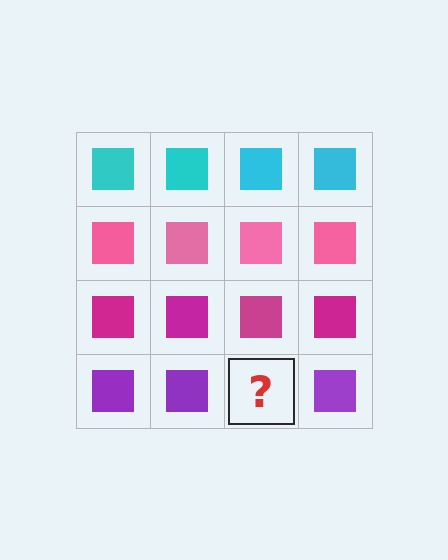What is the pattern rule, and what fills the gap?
The rule is that each row has a consistent color. The gap should be filled with a purple square.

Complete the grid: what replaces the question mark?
The question mark should be replaced with a purple square.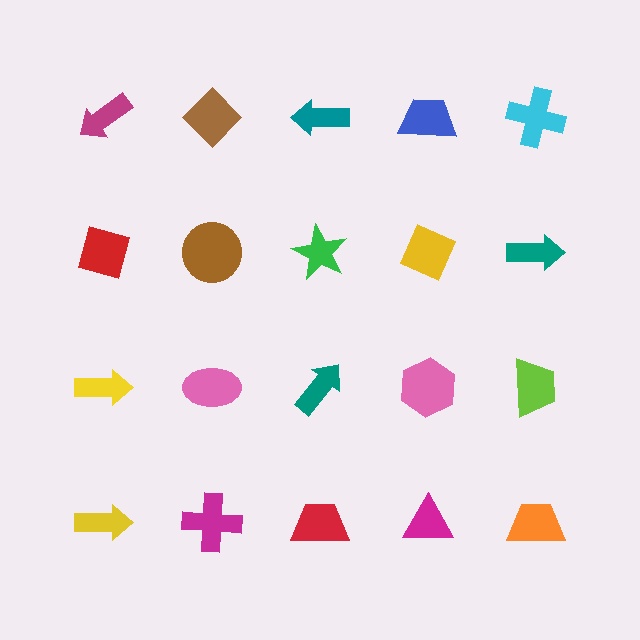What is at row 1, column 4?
A blue trapezoid.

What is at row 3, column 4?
A pink hexagon.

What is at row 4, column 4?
A magenta triangle.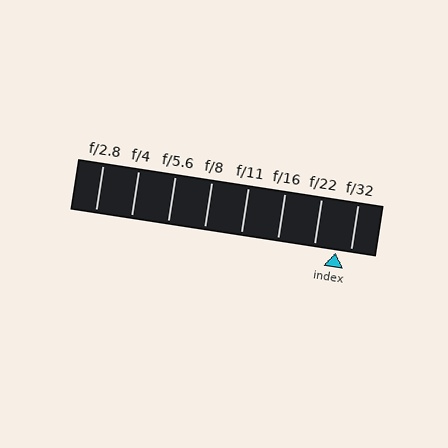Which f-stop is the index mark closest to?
The index mark is closest to f/32.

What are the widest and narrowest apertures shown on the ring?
The widest aperture shown is f/2.8 and the narrowest is f/32.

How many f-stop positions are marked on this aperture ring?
There are 8 f-stop positions marked.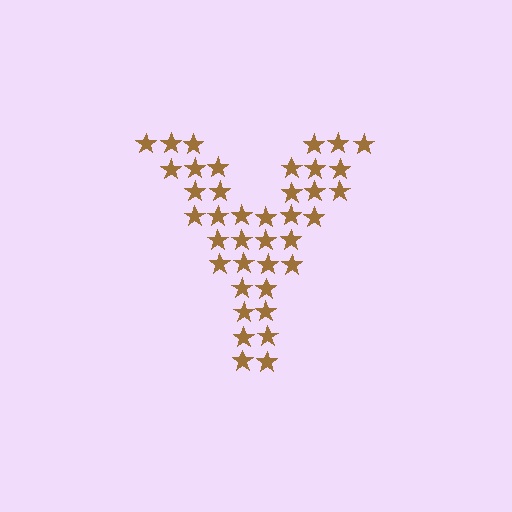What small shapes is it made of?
It is made of small stars.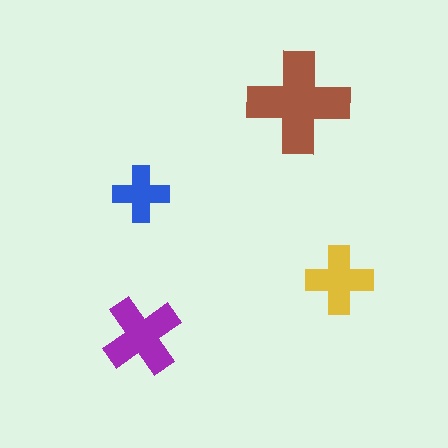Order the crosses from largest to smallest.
the brown one, the purple one, the yellow one, the blue one.